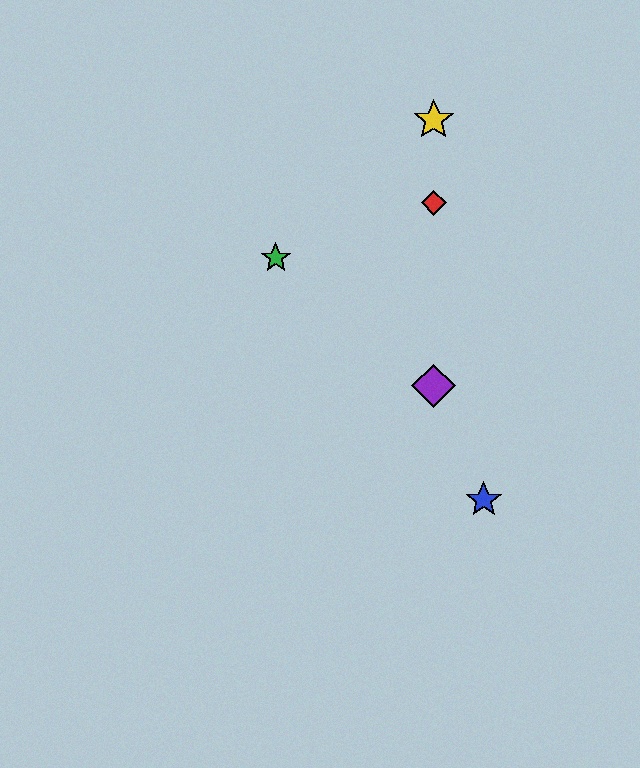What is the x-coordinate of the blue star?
The blue star is at x≈484.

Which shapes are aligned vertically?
The red diamond, the yellow star, the purple diamond are aligned vertically.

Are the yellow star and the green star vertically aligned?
No, the yellow star is at x≈434 and the green star is at x≈276.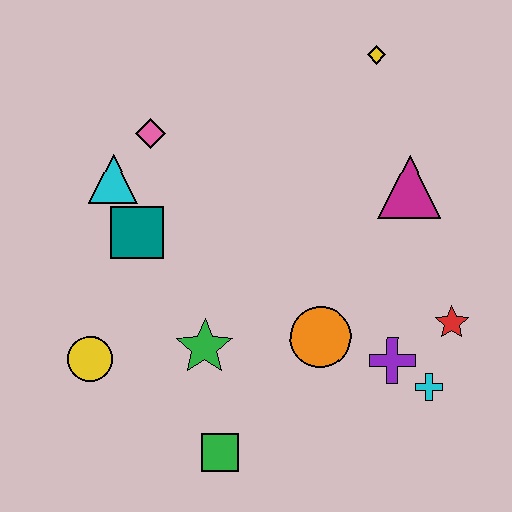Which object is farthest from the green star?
The yellow diamond is farthest from the green star.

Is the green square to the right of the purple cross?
No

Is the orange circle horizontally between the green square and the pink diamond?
No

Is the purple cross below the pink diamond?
Yes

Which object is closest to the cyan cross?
The purple cross is closest to the cyan cross.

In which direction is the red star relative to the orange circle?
The red star is to the right of the orange circle.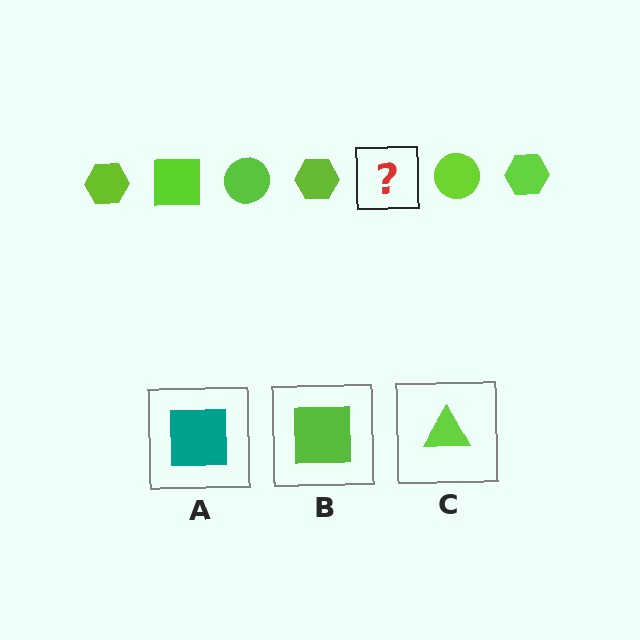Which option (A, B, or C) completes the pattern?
B.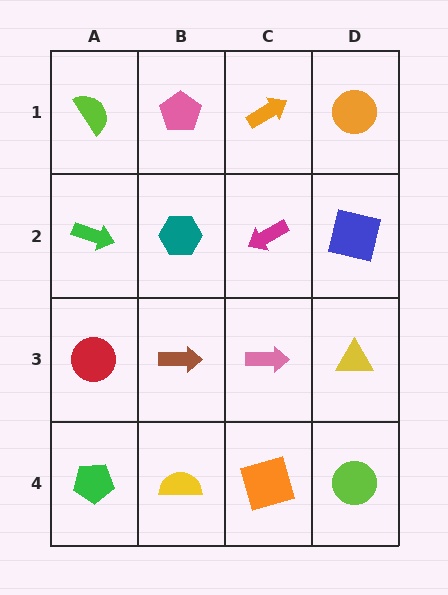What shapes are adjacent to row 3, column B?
A teal hexagon (row 2, column B), a yellow semicircle (row 4, column B), a red circle (row 3, column A), a pink arrow (row 3, column C).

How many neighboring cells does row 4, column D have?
2.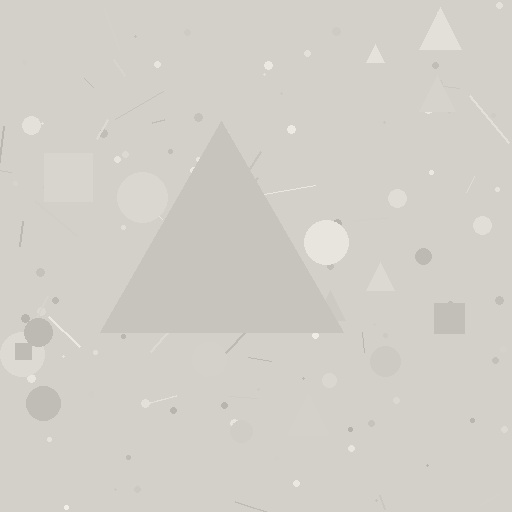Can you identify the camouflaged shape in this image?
The camouflaged shape is a triangle.